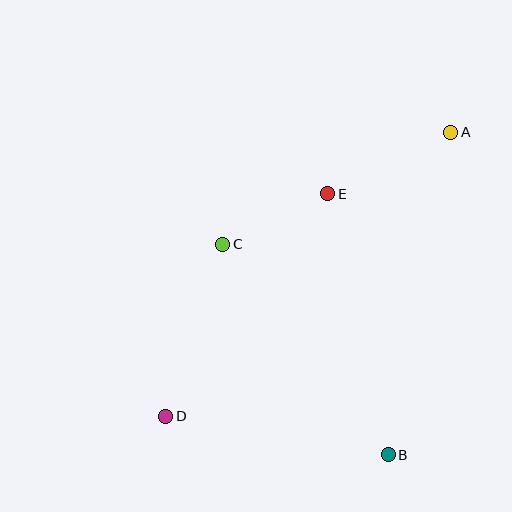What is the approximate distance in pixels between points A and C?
The distance between A and C is approximately 254 pixels.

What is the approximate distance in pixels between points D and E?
The distance between D and E is approximately 275 pixels.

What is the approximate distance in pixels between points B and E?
The distance between B and E is approximately 268 pixels.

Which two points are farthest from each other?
Points A and D are farthest from each other.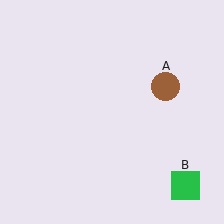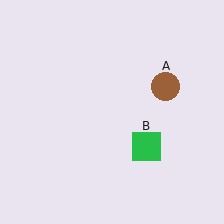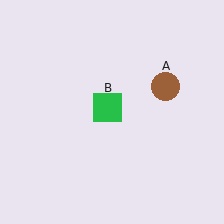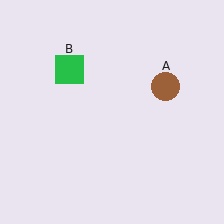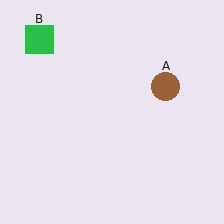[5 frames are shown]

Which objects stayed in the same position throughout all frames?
Brown circle (object A) remained stationary.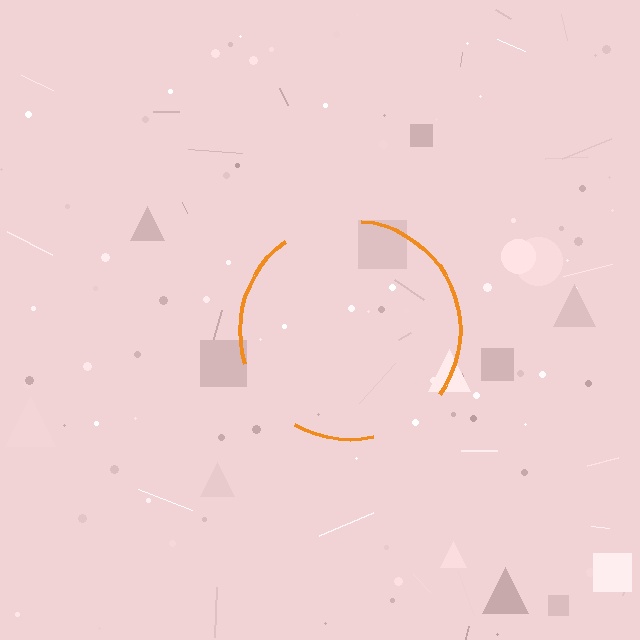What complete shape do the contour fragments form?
The contour fragments form a circle.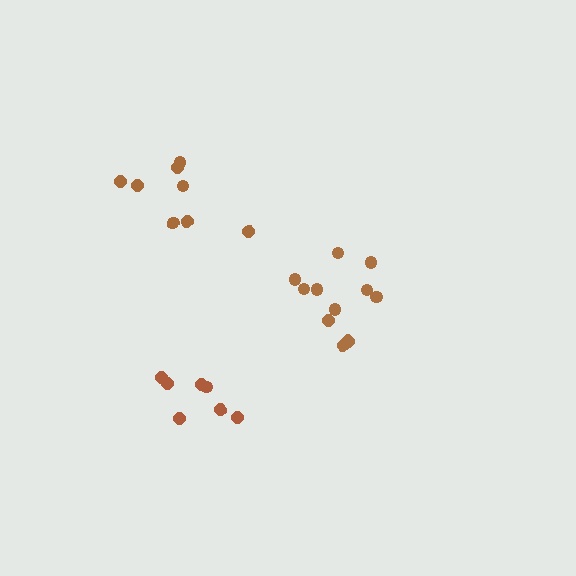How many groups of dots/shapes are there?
There are 3 groups.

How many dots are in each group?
Group 1: 11 dots, Group 2: 8 dots, Group 3: 7 dots (26 total).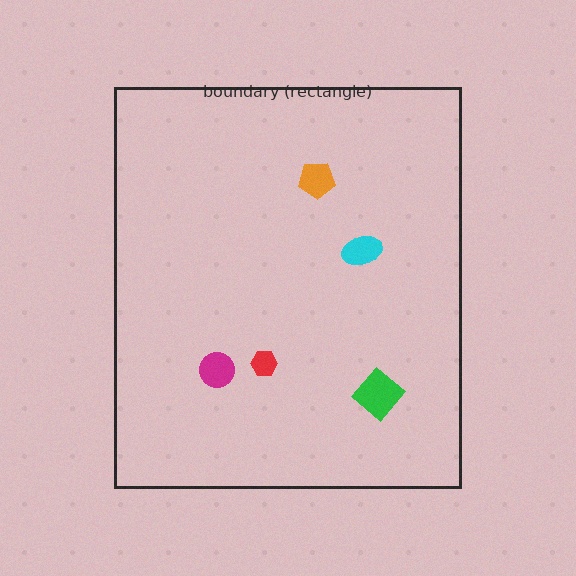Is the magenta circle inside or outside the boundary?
Inside.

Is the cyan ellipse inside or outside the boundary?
Inside.